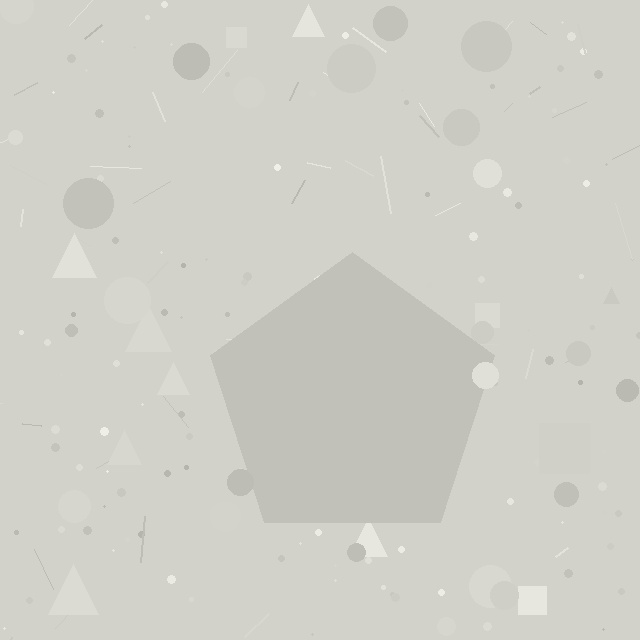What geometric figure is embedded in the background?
A pentagon is embedded in the background.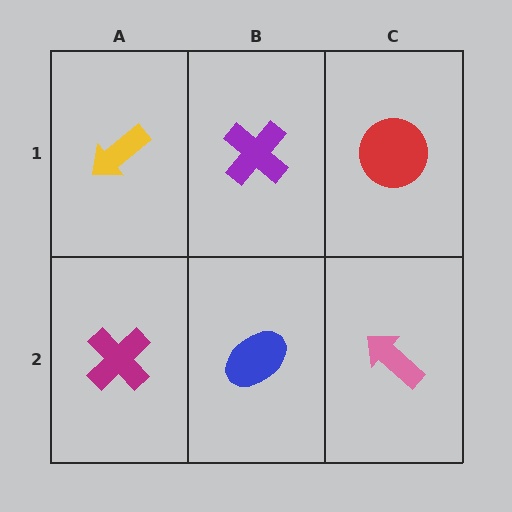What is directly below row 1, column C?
A pink arrow.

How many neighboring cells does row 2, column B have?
3.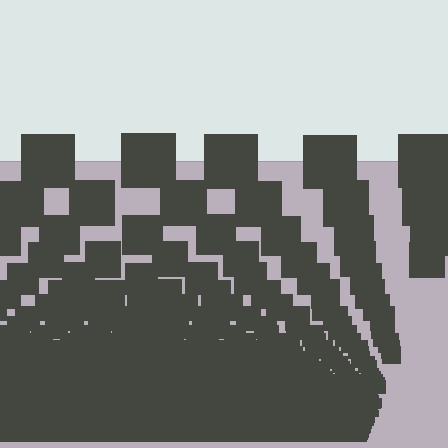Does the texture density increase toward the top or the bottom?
Density increases toward the bottom.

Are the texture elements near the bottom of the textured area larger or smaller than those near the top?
Smaller. The gradient is inverted — elements near the bottom are smaller and denser.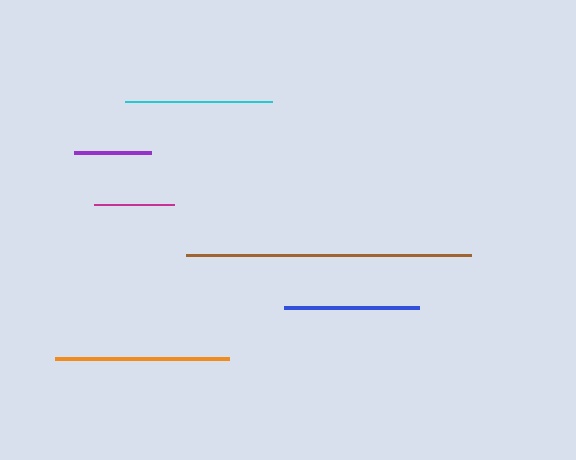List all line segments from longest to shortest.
From longest to shortest: brown, orange, cyan, blue, magenta, purple.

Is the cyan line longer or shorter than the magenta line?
The cyan line is longer than the magenta line.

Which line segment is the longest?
The brown line is the longest at approximately 285 pixels.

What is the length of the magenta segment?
The magenta segment is approximately 80 pixels long.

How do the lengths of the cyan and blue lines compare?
The cyan and blue lines are approximately the same length.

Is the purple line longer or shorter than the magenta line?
The magenta line is longer than the purple line.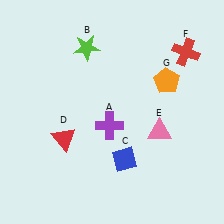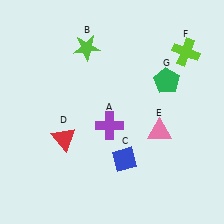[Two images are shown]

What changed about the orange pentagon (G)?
In Image 1, G is orange. In Image 2, it changed to green.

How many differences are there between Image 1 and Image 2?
There are 2 differences between the two images.